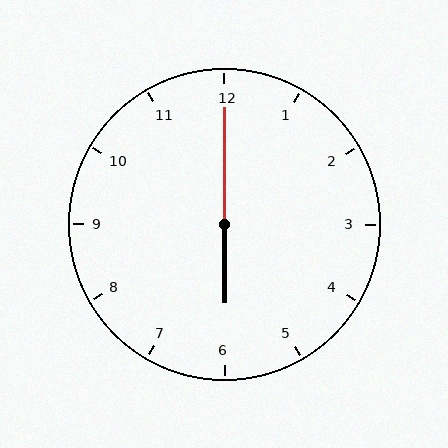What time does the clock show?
6:00.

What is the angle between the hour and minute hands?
Approximately 180 degrees.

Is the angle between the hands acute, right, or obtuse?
It is obtuse.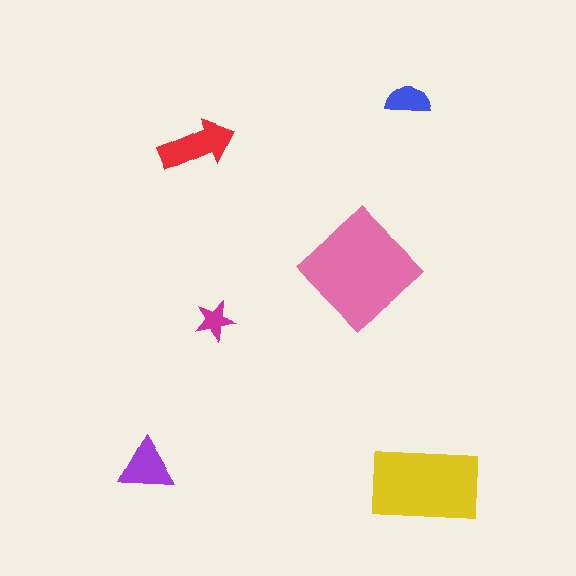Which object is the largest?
The pink diamond.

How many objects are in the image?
There are 6 objects in the image.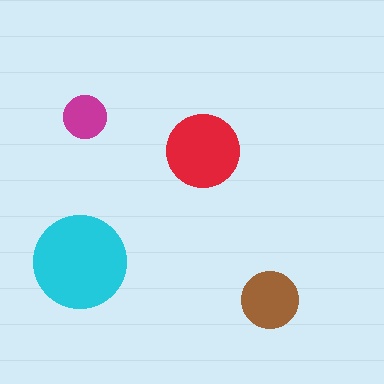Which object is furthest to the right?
The brown circle is rightmost.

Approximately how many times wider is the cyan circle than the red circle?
About 1.5 times wider.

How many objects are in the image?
There are 4 objects in the image.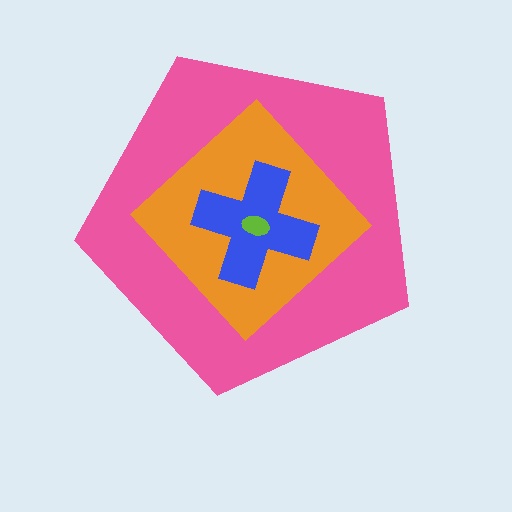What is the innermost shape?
The lime ellipse.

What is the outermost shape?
The pink pentagon.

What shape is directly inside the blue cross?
The lime ellipse.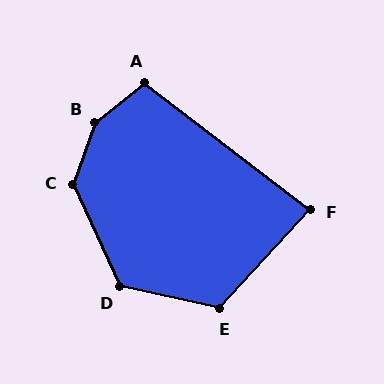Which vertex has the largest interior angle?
B, at approximately 148 degrees.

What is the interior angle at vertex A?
Approximately 103 degrees (obtuse).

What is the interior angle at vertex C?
Approximately 136 degrees (obtuse).